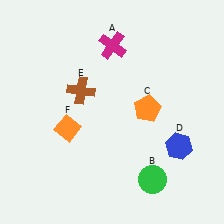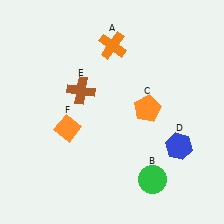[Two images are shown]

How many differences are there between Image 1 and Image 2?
There is 1 difference between the two images.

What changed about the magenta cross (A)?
In Image 1, A is magenta. In Image 2, it changed to orange.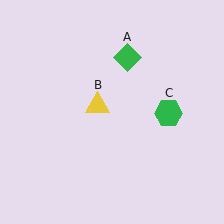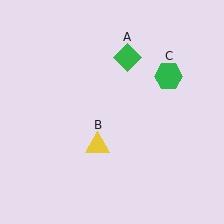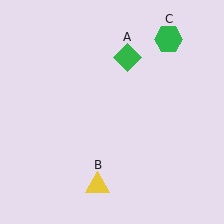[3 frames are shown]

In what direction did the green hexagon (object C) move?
The green hexagon (object C) moved up.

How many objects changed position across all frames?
2 objects changed position: yellow triangle (object B), green hexagon (object C).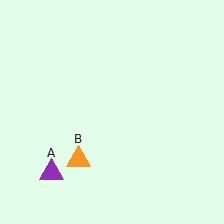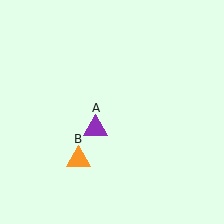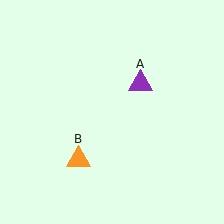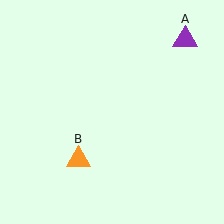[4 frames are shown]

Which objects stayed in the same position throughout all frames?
Orange triangle (object B) remained stationary.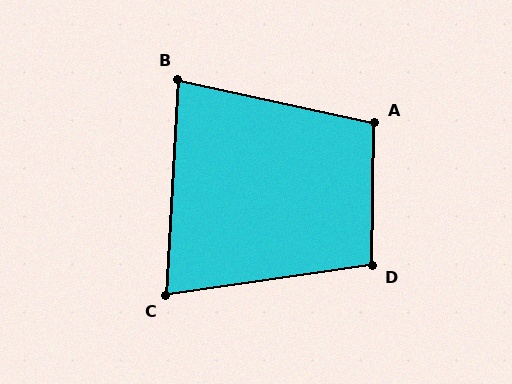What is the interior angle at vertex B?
Approximately 81 degrees (acute).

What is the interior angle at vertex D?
Approximately 99 degrees (obtuse).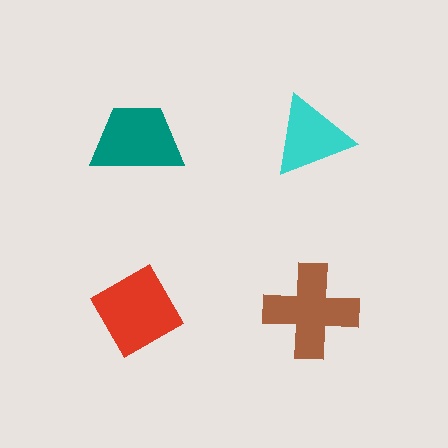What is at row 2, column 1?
A red diamond.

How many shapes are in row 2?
2 shapes.